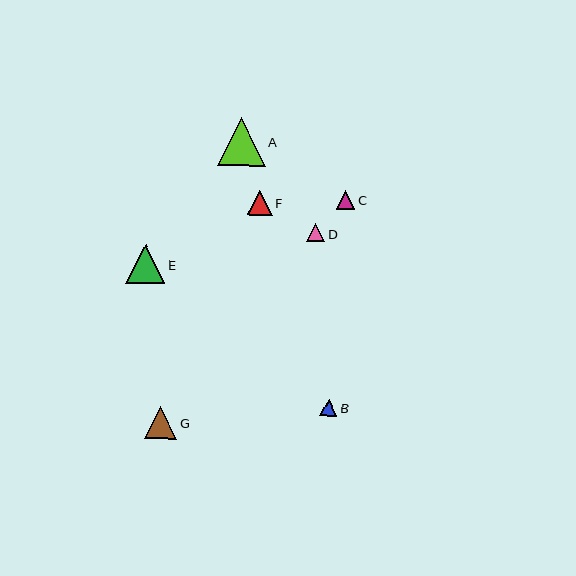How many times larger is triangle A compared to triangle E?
Triangle A is approximately 1.2 times the size of triangle E.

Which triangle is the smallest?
Triangle B is the smallest with a size of approximately 17 pixels.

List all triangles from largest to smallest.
From largest to smallest: A, E, G, F, C, D, B.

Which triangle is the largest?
Triangle A is the largest with a size of approximately 48 pixels.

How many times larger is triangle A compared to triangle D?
Triangle A is approximately 2.6 times the size of triangle D.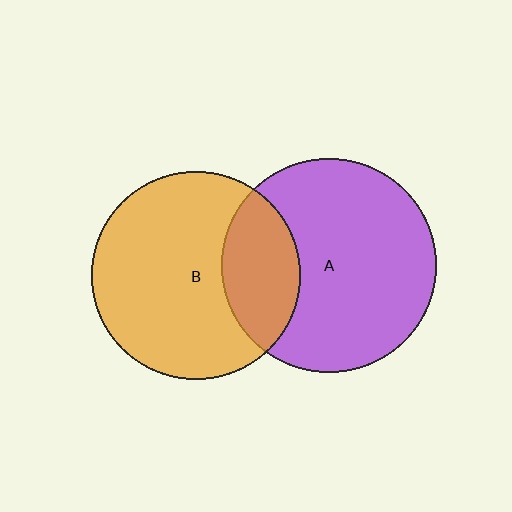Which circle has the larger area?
Circle A (purple).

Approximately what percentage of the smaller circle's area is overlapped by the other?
Approximately 25%.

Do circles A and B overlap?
Yes.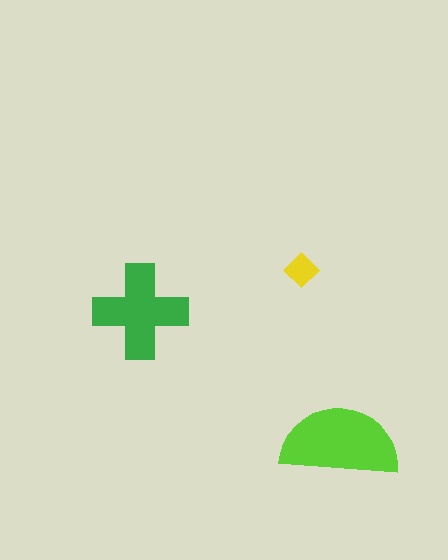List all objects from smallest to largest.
The yellow diamond, the green cross, the lime semicircle.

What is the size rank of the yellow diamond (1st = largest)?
3rd.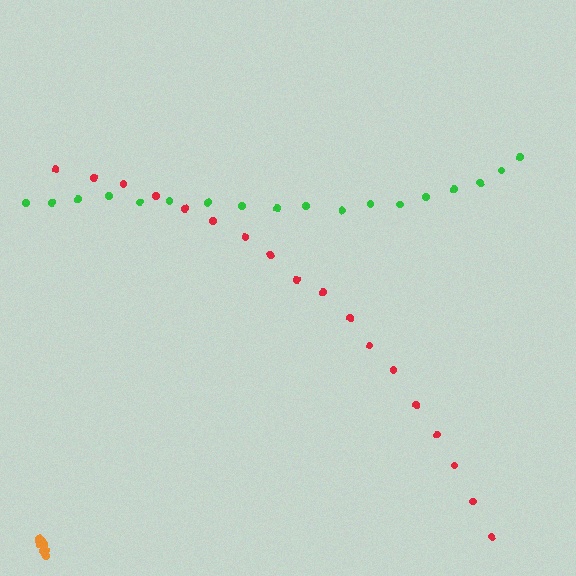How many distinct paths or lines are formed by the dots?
There are 3 distinct paths.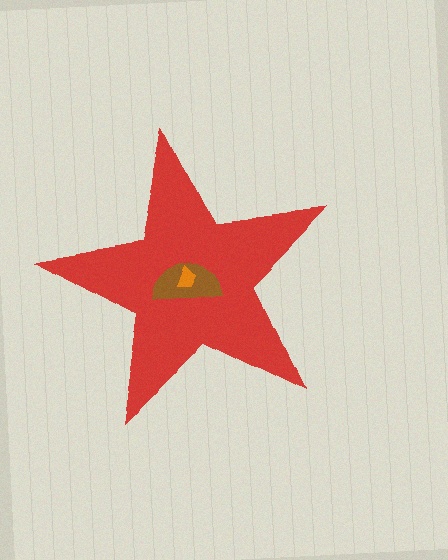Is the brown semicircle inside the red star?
Yes.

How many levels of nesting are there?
3.